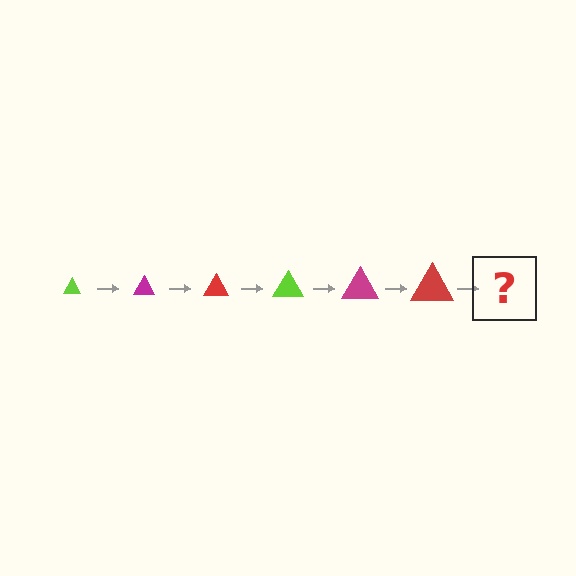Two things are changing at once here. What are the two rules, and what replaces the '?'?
The two rules are that the triangle grows larger each step and the color cycles through lime, magenta, and red. The '?' should be a lime triangle, larger than the previous one.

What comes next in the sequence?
The next element should be a lime triangle, larger than the previous one.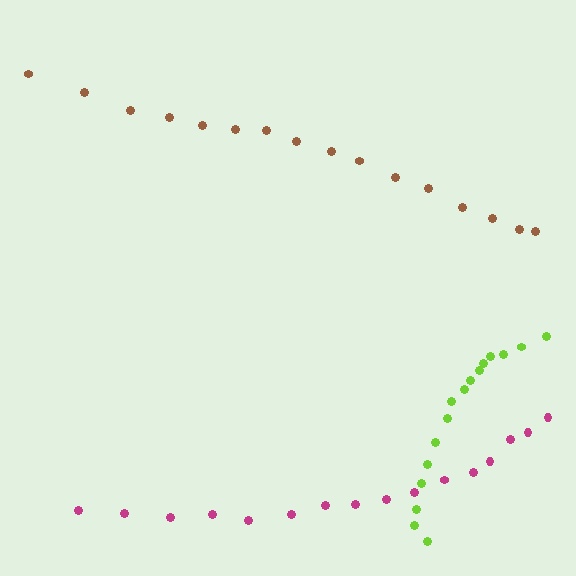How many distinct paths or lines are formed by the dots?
There are 3 distinct paths.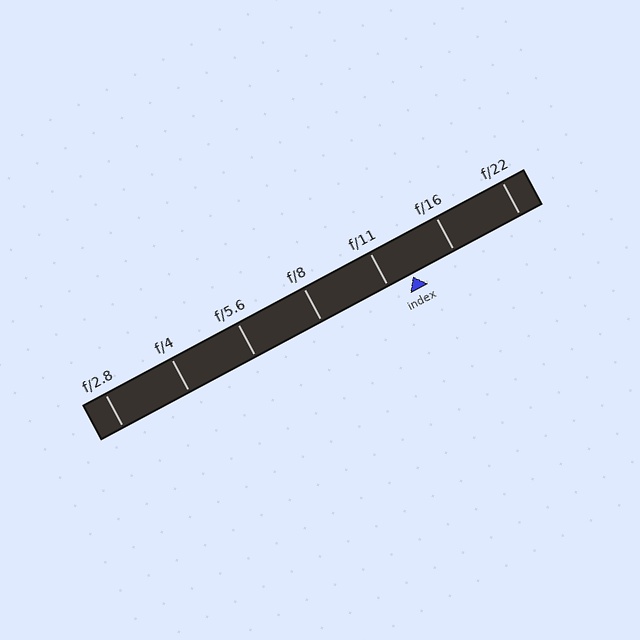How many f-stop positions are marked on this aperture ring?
There are 7 f-stop positions marked.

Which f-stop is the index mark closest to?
The index mark is closest to f/11.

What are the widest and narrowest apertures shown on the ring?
The widest aperture shown is f/2.8 and the narrowest is f/22.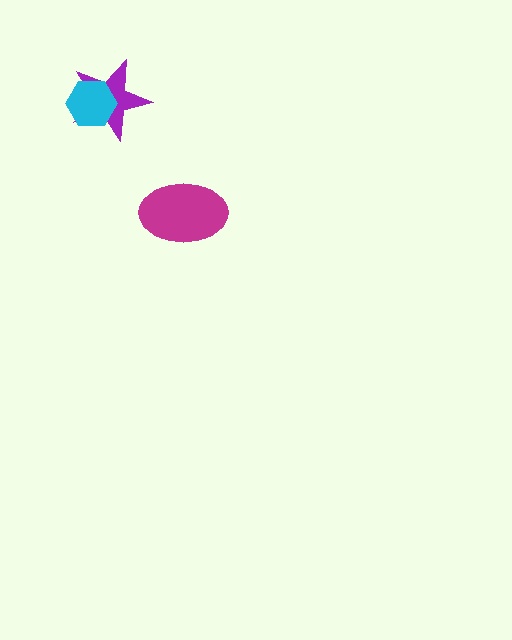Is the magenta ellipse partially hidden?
No, no other shape covers it.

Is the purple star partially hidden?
Yes, it is partially covered by another shape.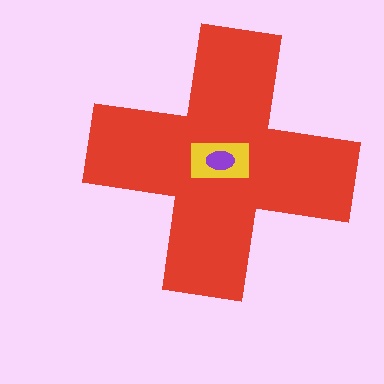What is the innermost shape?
The purple ellipse.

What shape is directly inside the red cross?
The yellow rectangle.